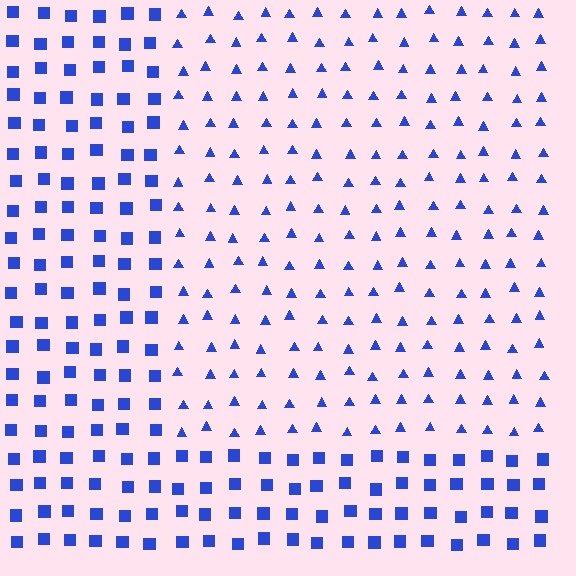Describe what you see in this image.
The image is filled with small blue elements arranged in a uniform grid. A rectangle-shaped region contains triangles, while the surrounding area contains squares. The boundary is defined purely by the change in element shape.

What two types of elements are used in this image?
The image uses triangles inside the rectangle region and squares outside it.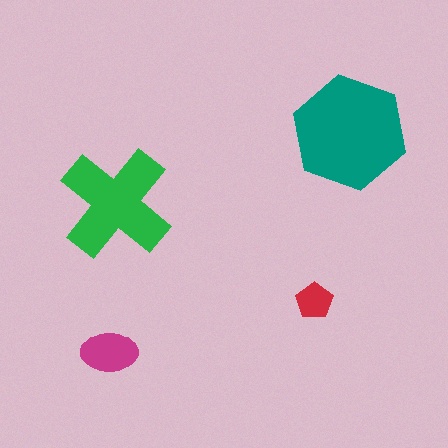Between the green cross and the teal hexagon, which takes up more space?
The teal hexagon.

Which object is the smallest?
The red pentagon.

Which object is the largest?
The teal hexagon.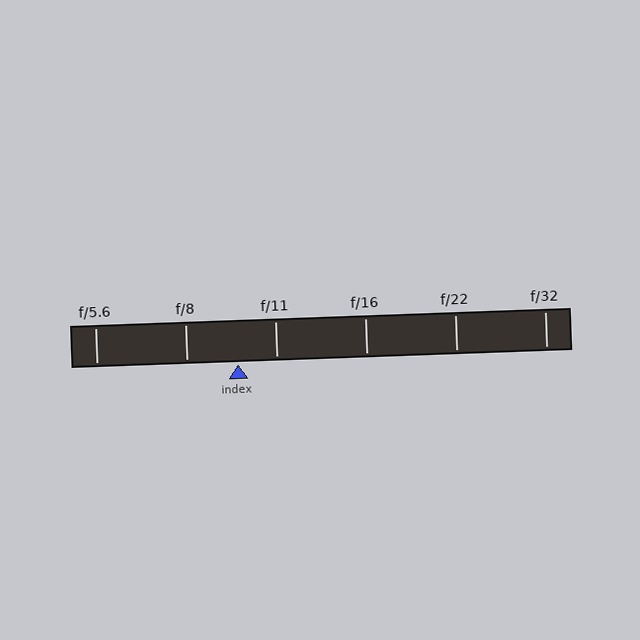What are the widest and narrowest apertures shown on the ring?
The widest aperture shown is f/5.6 and the narrowest is f/32.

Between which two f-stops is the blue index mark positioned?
The index mark is between f/8 and f/11.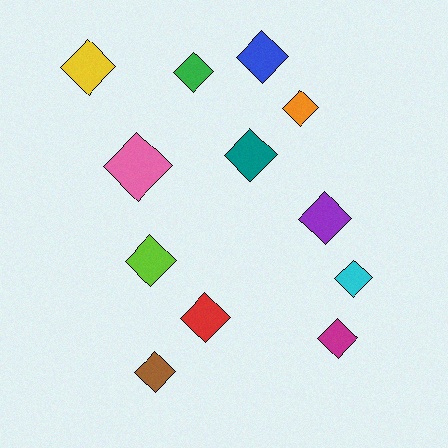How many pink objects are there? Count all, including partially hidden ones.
There is 1 pink object.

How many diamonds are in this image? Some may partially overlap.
There are 12 diamonds.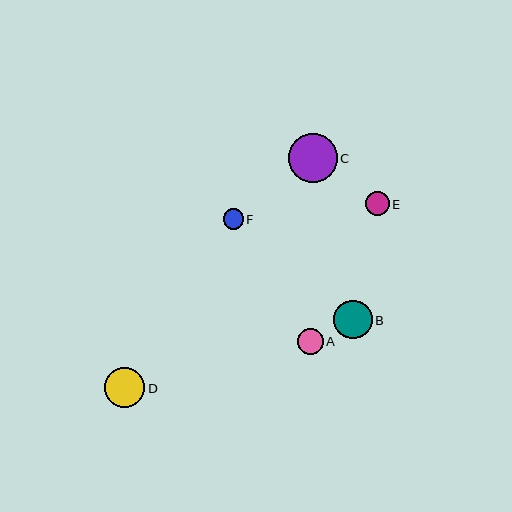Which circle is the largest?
Circle C is the largest with a size of approximately 49 pixels.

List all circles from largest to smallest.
From largest to smallest: C, D, B, A, E, F.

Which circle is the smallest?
Circle F is the smallest with a size of approximately 20 pixels.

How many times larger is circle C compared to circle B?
Circle C is approximately 1.3 times the size of circle B.